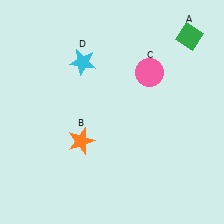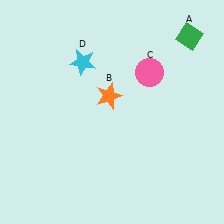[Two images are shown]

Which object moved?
The orange star (B) moved up.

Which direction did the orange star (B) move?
The orange star (B) moved up.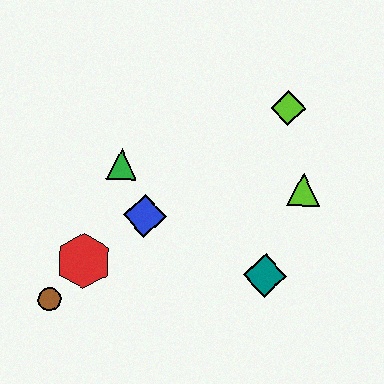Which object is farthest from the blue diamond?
The lime diamond is farthest from the blue diamond.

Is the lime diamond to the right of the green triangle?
Yes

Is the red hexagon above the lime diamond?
No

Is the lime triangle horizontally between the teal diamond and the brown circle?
No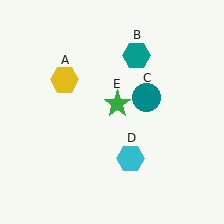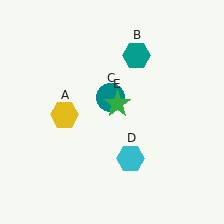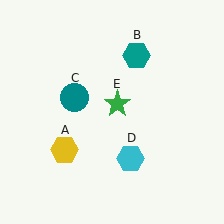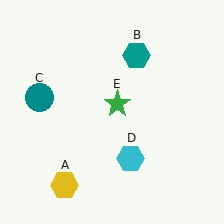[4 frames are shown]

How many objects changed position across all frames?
2 objects changed position: yellow hexagon (object A), teal circle (object C).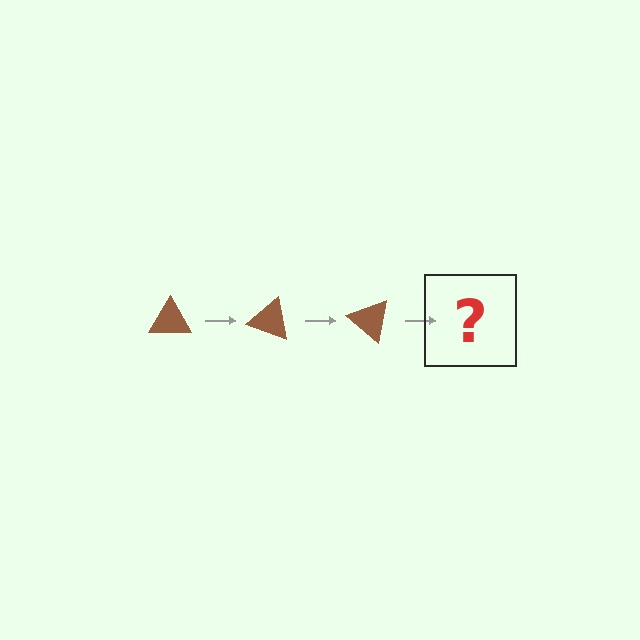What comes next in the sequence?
The next element should be a brown triangle rotated 60 degrees.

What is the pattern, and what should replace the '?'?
The pattern is that the triangle rotates 20 degrees each step. The '?' should be a brown triangle rotated 60 degrees.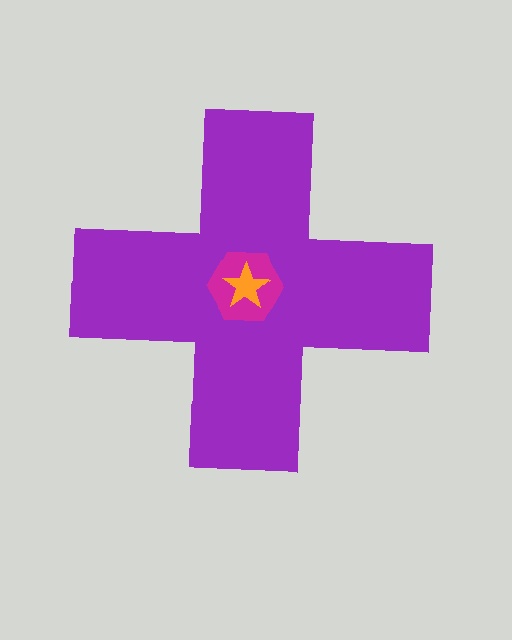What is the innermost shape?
The orange star.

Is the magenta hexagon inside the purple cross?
Yes.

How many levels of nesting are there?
3.